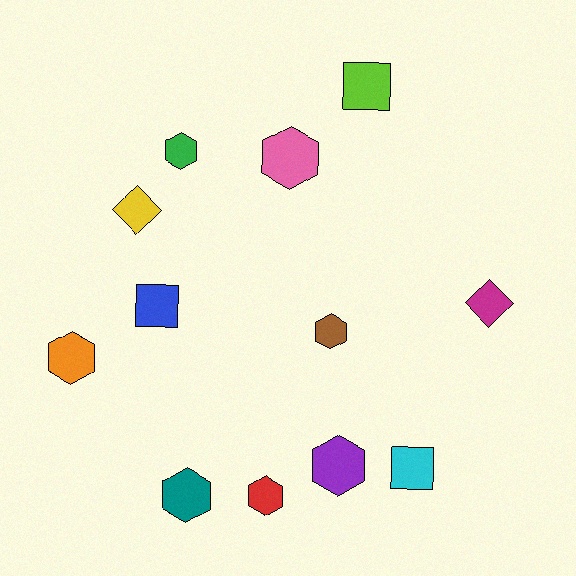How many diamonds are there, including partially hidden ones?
There are 2 diamonds.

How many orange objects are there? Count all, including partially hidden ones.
There is 1 orange object.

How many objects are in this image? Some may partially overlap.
There are 12 objects.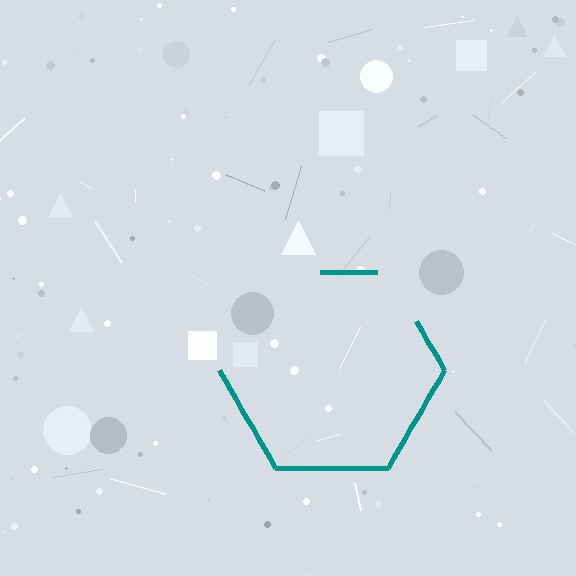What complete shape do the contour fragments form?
The contour fragments form a hexagon.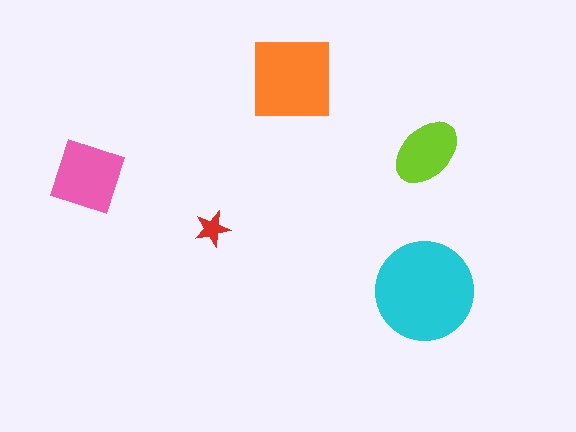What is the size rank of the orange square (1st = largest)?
2nd.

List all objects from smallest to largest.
The red star, the lime ellipse, the pink diamond, the orange square, the cyan circle.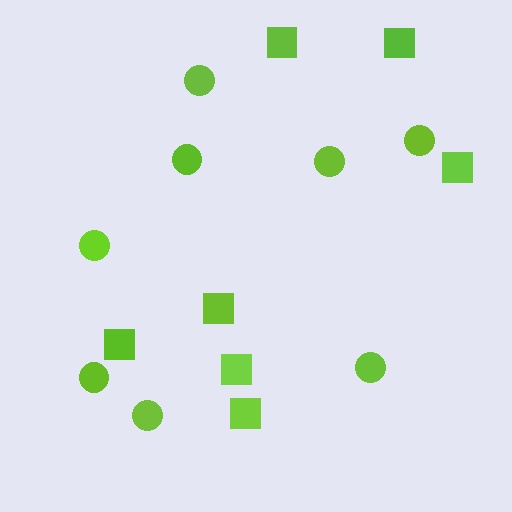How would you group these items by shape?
There are 2 groups: one group of circles (8) and one group of squares (7).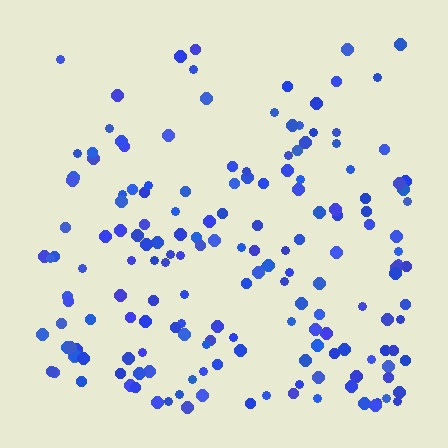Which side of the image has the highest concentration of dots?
The bottom.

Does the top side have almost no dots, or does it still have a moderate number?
Still a moderate number, just noticeably fewer than the bottom.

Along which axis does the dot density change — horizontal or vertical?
Vertical.